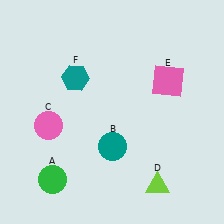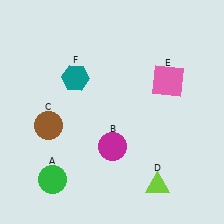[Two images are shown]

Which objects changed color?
B changed from teal to magenta. C changed from pink to brown.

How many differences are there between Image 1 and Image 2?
There are 2 differences between the two images.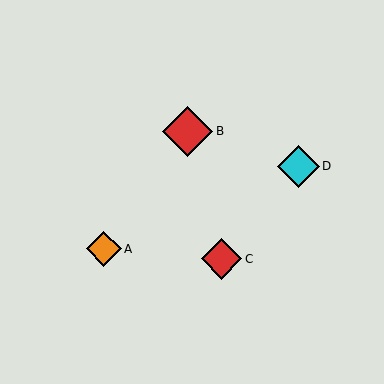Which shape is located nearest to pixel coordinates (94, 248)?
The orange diamond (labeled A) at (104, 249) is nearest to that location.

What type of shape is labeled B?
Shape B is a red diamond.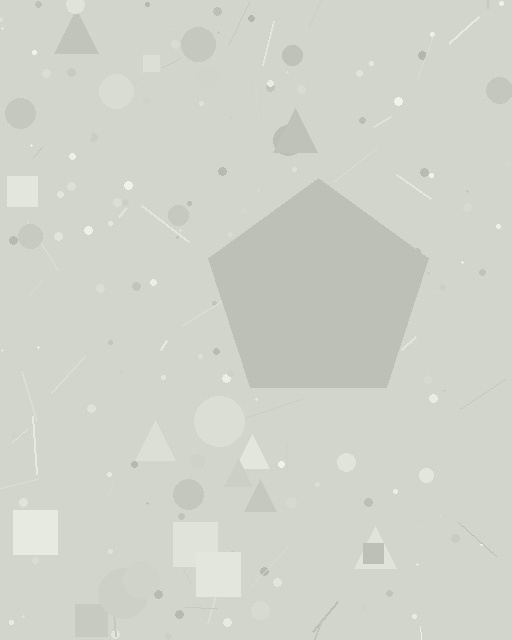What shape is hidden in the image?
A pentagon is hidden in the image.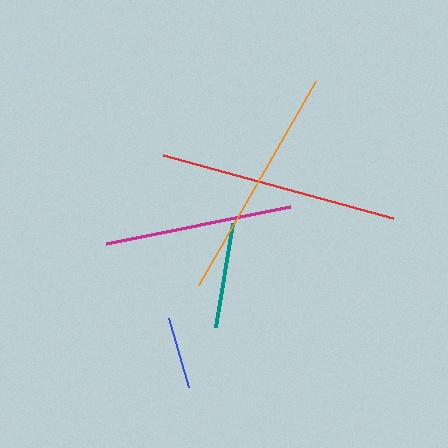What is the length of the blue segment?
The blue segment is approximately 72 pixels long.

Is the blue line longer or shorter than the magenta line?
The magenta line is longer than the blue line.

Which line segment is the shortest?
The blue line is the shortest at approximately 72 pixels.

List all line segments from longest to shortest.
From longest to shortest: red, orange, magenta, teal, blue.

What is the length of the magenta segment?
The magenta segment is approximately 188 pixels long.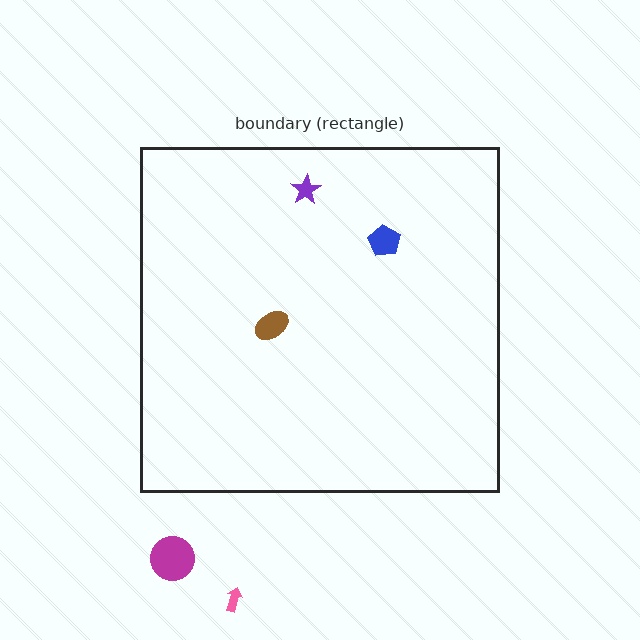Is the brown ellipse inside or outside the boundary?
Inside.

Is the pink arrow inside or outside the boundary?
Outside.